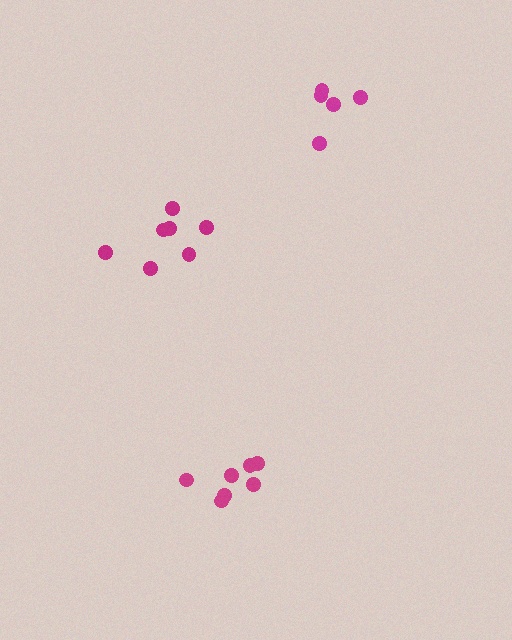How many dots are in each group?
Group 1: 7 dots, Group 2: 7 dots, Group 3: 5 dots (19 total).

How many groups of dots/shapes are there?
There are 3 groups.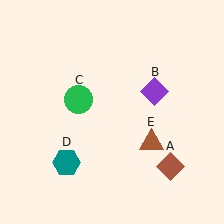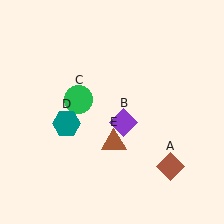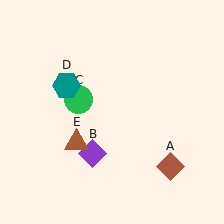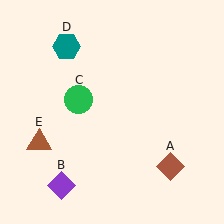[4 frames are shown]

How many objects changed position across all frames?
3 objects changed position: purple diamond (object B), teal hexagon (object D), brown triangle (object E).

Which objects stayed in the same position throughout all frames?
Brown diamond (object A) and green circle (object C) remained stationary.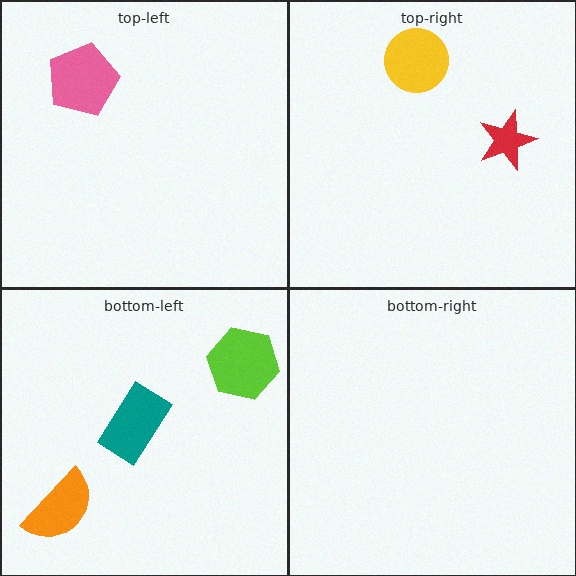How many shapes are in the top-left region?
1.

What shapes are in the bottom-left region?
The orange semicircle, the teal rectangle, the lime hexagon.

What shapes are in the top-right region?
The red star, the yellow circle.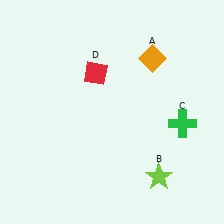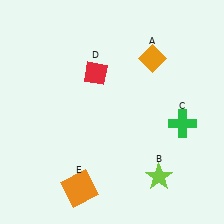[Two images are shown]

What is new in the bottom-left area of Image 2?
An orange square (E) was added in the bottom-left area of Image 2.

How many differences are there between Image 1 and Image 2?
There is 1 difference between the two images.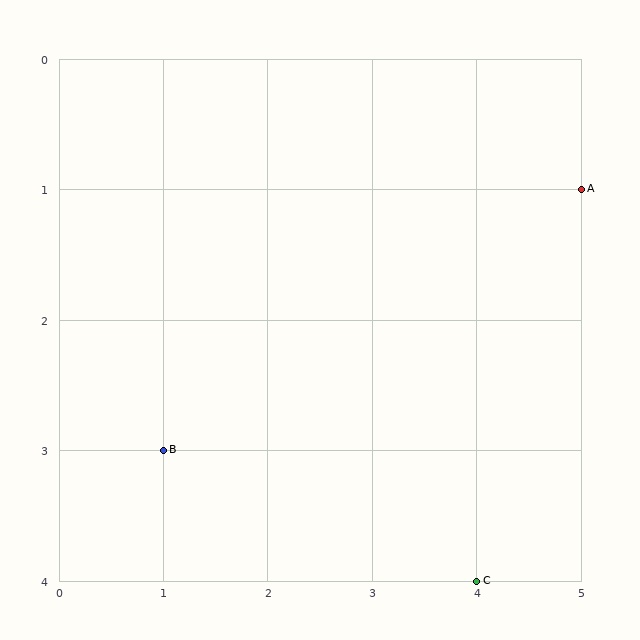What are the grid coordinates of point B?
Point B is at grid coordinates (1, 3).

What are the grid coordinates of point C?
Point C is at grid coordinates (4, 4).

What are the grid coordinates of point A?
Point A is at grid coordinates (5, 1).